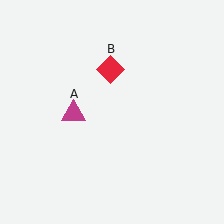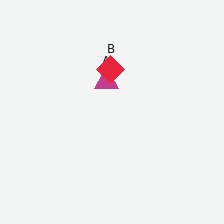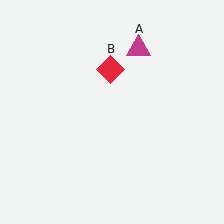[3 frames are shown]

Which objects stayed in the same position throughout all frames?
Red diamond (object B) remained stationary.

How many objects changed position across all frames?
1 object changed position: magenta triangle (object A).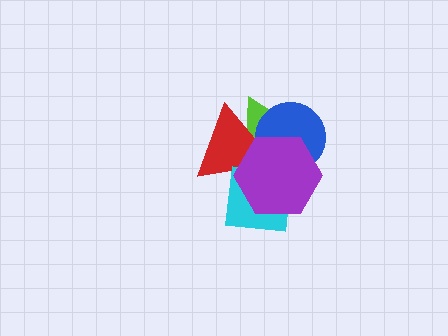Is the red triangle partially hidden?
Yes, it is partially covered by another shape.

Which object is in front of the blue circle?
The purple hexagon is in front of the blue circle.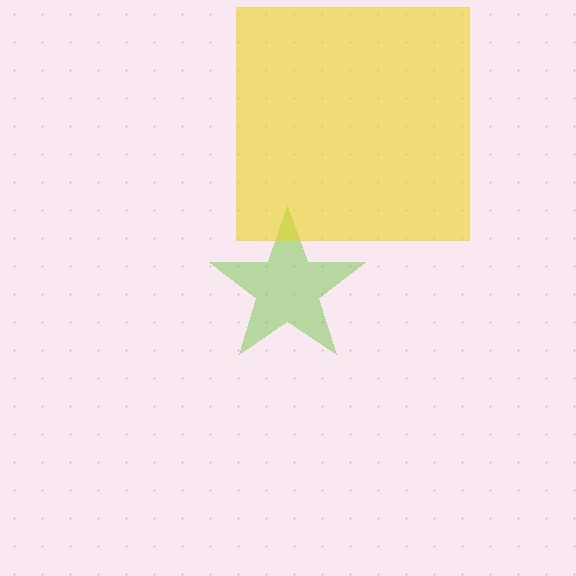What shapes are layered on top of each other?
The layered shapes are: a lime star, a yellow square.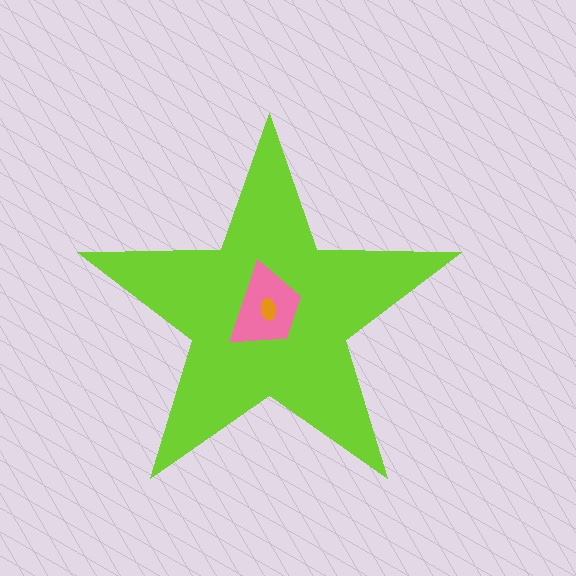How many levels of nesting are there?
3.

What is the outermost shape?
The lime star.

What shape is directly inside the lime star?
The pink trapezoid.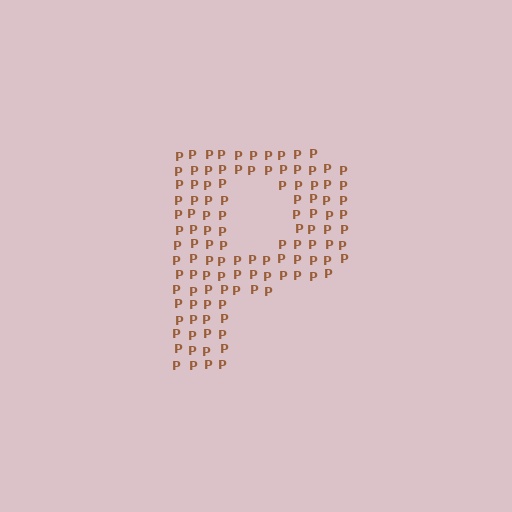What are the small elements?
The small elements are letter P's.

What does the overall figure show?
The overall figure shows the letter P.